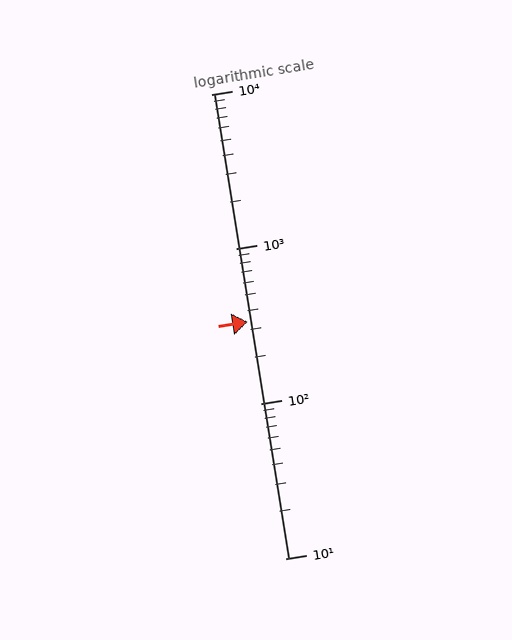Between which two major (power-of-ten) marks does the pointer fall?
The pointer is between 100 and 1000.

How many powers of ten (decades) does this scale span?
The scale spans 3 decades, from 10 to 10000.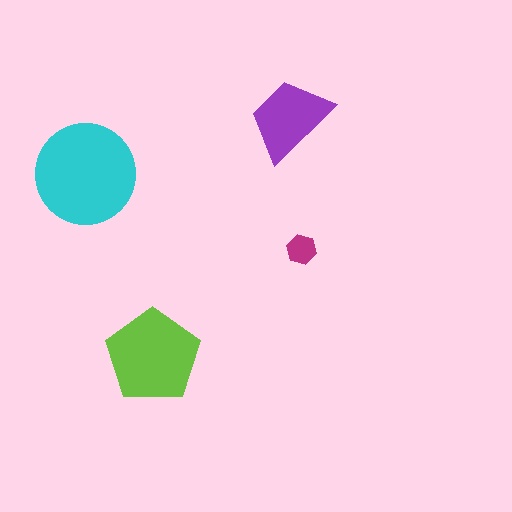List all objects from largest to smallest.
The cyan circle, the lime pentagon, the purple trapezoid, the magenta hexagon.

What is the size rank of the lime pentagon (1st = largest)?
2nd.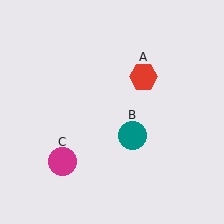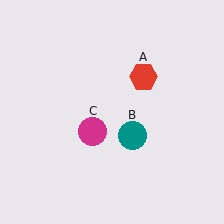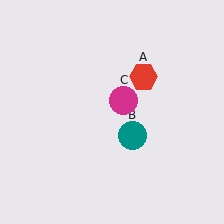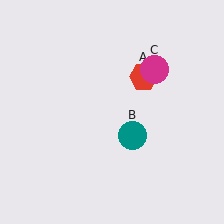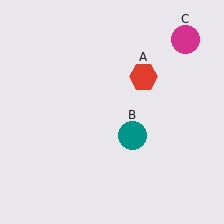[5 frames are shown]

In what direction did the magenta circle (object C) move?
The magenta circle (object C) moved up and to the right.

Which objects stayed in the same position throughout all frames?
Red hexagon (object A) and teal circle (object B) remained stationary.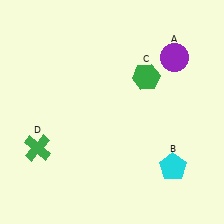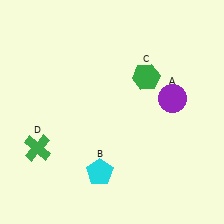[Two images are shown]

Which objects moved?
The objects that moved are: the purple circle (A), the cyan pentagon (B).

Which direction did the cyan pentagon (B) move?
The cyan pentagon (B) moved left.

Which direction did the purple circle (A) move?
The purple circle (A) moved down.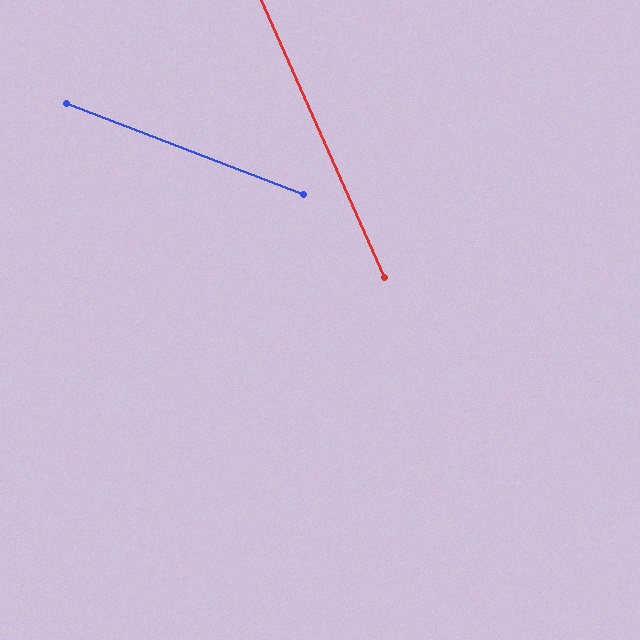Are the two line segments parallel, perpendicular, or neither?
Neither parallel nor perpendicular — they differ by about 45°.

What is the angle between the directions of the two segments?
Approximately 45 degrees.